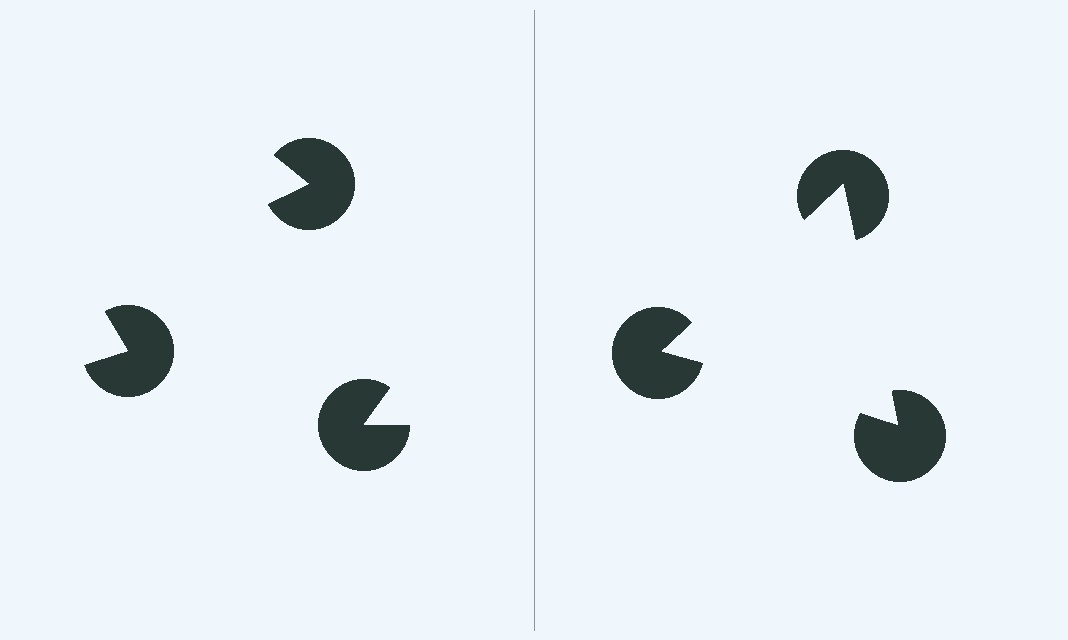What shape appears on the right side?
An illusory triangle.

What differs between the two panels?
The pac-man discs are positioned identically on both sides; only the wedge orientations differ. On the right they align to a triangle; on the left they are misaligned.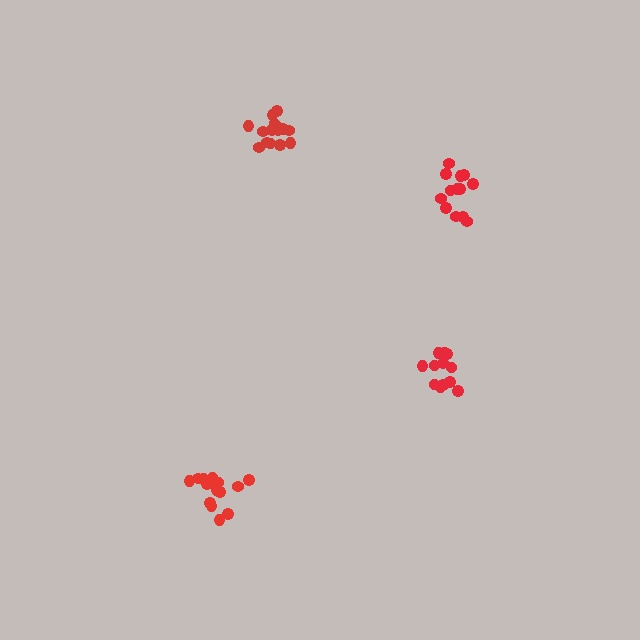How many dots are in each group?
Group 1: 15 dots, Group 2: 13 dots, Group 3: 16 dots, Group 4: 12 dots (56 total).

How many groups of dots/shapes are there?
There are 4 groups.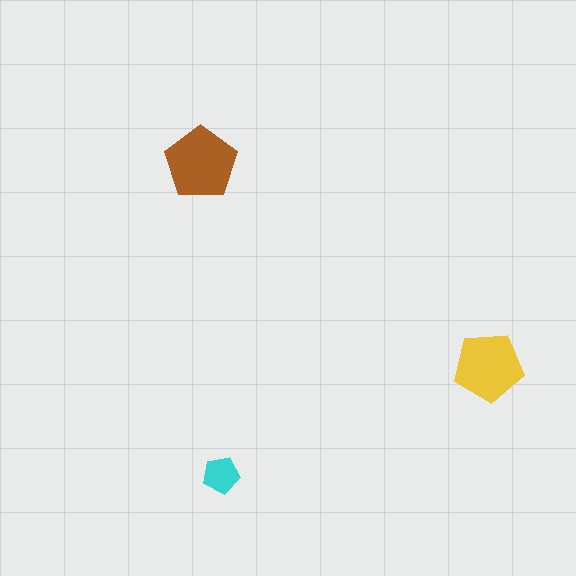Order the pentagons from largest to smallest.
the brown one, the yellow one, the cyan one.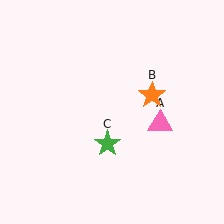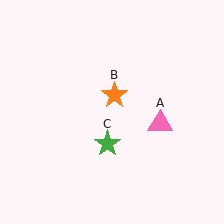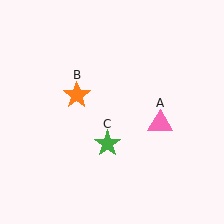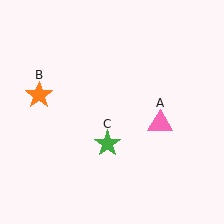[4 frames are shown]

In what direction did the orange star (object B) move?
The orange star (object B) moved left.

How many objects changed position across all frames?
1 object changed position: orange star (object B).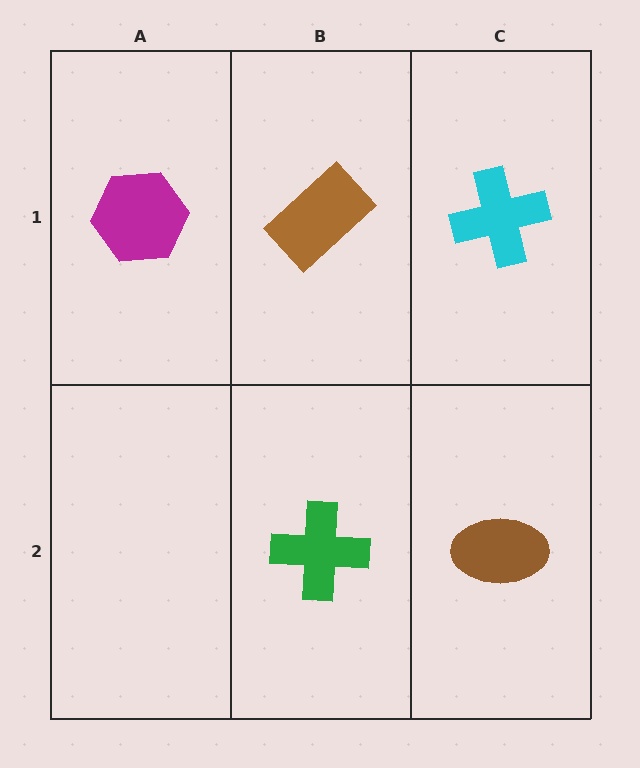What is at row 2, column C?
A brown ellipse.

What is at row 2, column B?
A green cross.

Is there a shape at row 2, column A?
No, that cell is empty.